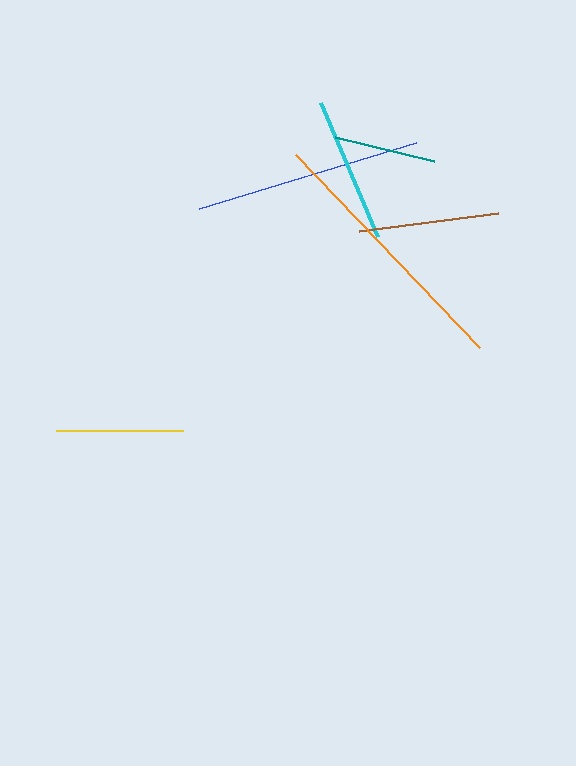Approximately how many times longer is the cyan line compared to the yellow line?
The cyan line is approximately 1.1 times the length of the yellow line.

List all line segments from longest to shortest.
From longest to shortest: orange, blue, cyan, brown, yellow, teal.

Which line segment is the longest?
The orange line is the longest at approximately 267 pixels.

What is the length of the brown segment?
The brown segment is approximately 140 pixels long.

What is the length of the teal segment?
The teal segment is approximately 102 pixels long.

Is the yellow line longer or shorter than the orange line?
The orange line is longer than the yellow line.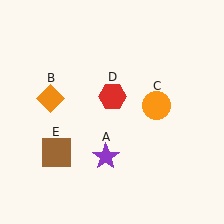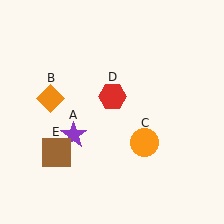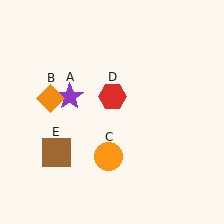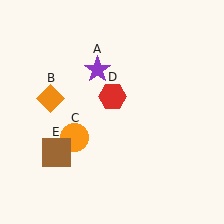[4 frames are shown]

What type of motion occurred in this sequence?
The purple star (object A), orange circle (object C) rotated clockwise around the center of the scene.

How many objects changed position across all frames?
2 objects changed position: purple star (object A), orange circle (object C).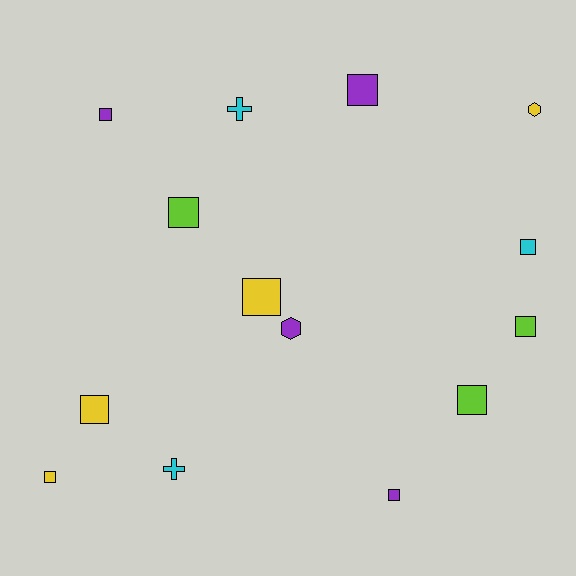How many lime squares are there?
There are 3 lime squares.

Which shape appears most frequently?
Square, with 10 objects.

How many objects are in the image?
There are 14 objects.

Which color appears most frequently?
Purple, with 4 objects.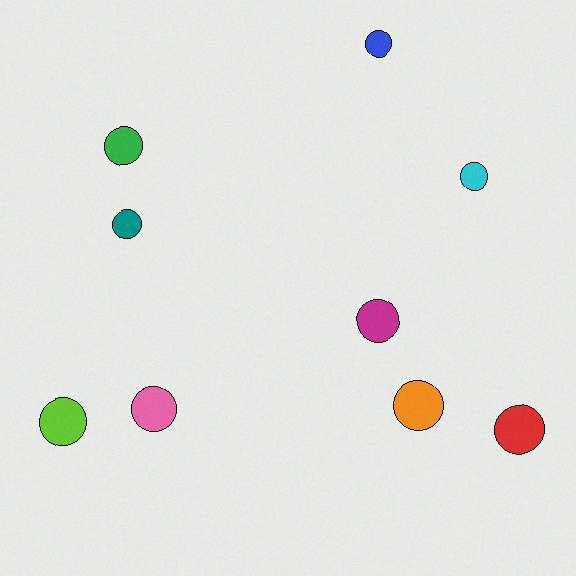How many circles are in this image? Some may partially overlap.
There are 9 circles.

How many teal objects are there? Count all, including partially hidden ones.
There is 1 teal object.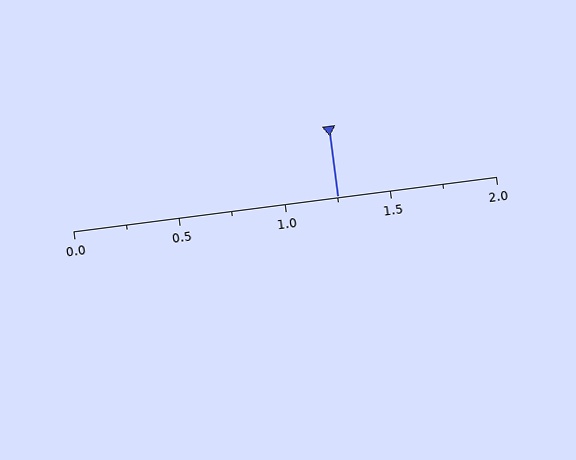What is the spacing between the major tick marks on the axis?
The major ticks are spaced 0.5 apart.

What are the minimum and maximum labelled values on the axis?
The axis runs from 0.0 to 2.0.